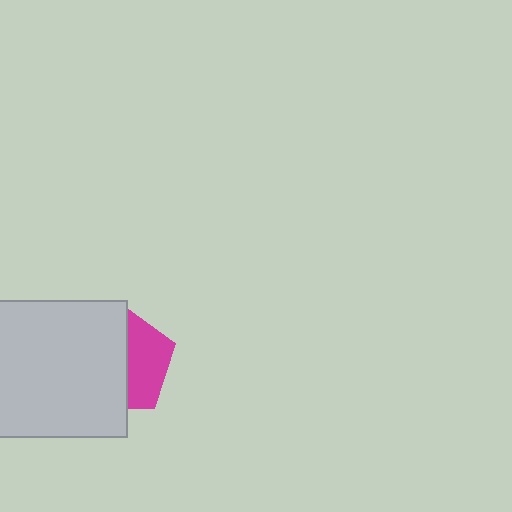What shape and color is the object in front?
The object in front is a light gray square.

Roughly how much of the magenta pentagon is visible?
A small part of it is visible (roughly 41%).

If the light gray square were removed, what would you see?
You would see the complete magenta pentagon.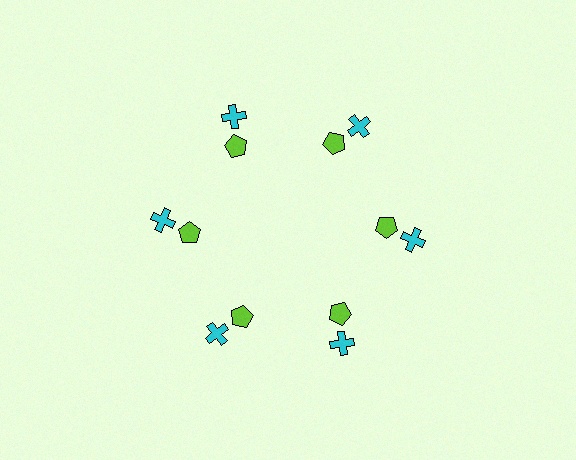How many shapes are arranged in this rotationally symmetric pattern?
There are 12 shapes, arranged in 6 groups of 2.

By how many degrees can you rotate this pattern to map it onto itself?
The pattern maps onto itself every 60 degrees of rotation.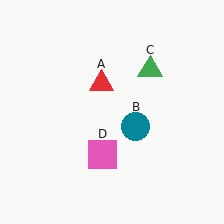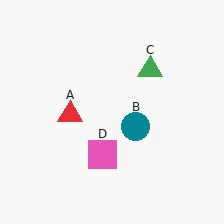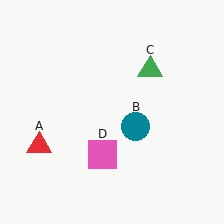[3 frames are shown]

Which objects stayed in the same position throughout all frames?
Teal circle (object B) and green triangle (object C) and pink square (object D) remained stationary.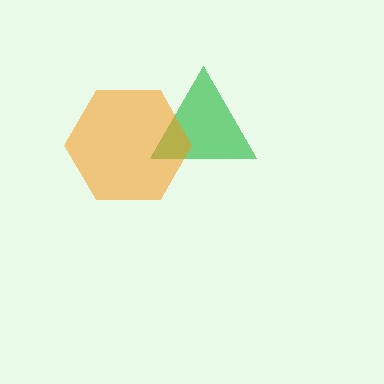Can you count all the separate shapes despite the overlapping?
Yes, there are 2 separate shapes.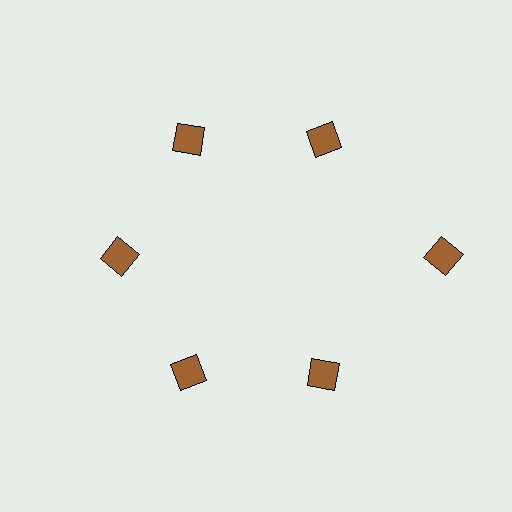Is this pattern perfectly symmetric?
No. The 6 brown diamonds are arranged in a ring, but one element near the 3 o'clock position is pushed outward from the center, breaking the 6-fold rotational symmetry.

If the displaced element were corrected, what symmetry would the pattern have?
It would have 6-fold rotational symmetry — the pattern would map onto itself every 60 degrees.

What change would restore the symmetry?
The symmetry would be restored by moving it inward, back onto the ring so that all 6 diamonds sit at equal angles and equal distance from the center.